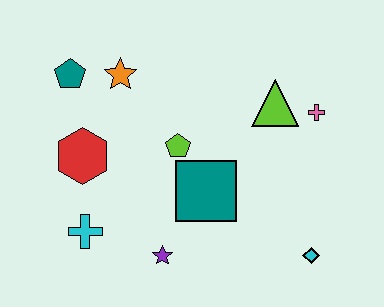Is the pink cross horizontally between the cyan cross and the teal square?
No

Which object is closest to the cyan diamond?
The teal square is closest to the cyan diamond.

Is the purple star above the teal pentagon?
No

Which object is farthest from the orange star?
The cyan diamond is farthest from the orange star.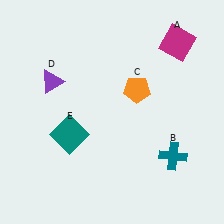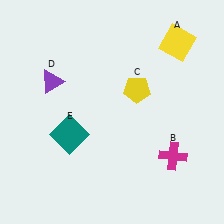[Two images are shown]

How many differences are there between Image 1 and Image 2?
There are 3 differences between the two images.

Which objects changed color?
A changed from magenta to yellow. B changed from teal to magenta. C changed from orange to yellow.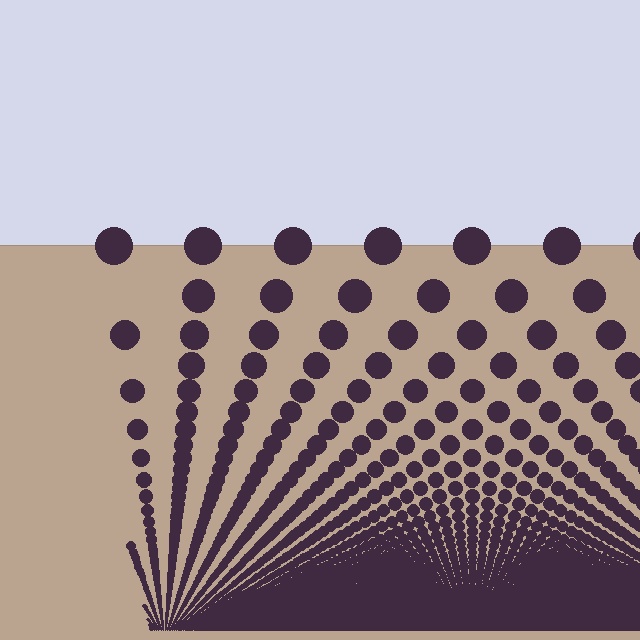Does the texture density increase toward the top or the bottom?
Density increases toward the bottom.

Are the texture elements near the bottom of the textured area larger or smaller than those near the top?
Smaller. The gradient is inverted — elements near the bottom are smaller and denser.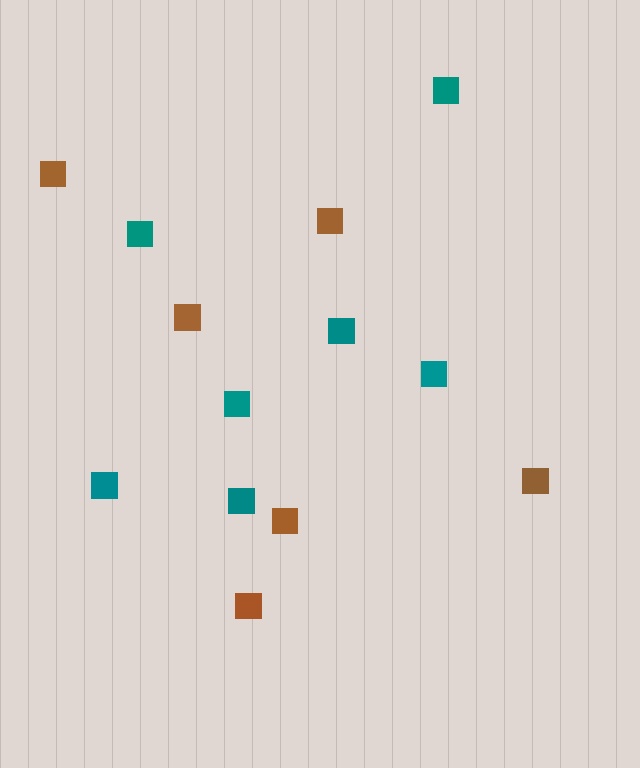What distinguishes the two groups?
There are 2 groups: one group of teal squares (7) and one group of brown squares (6).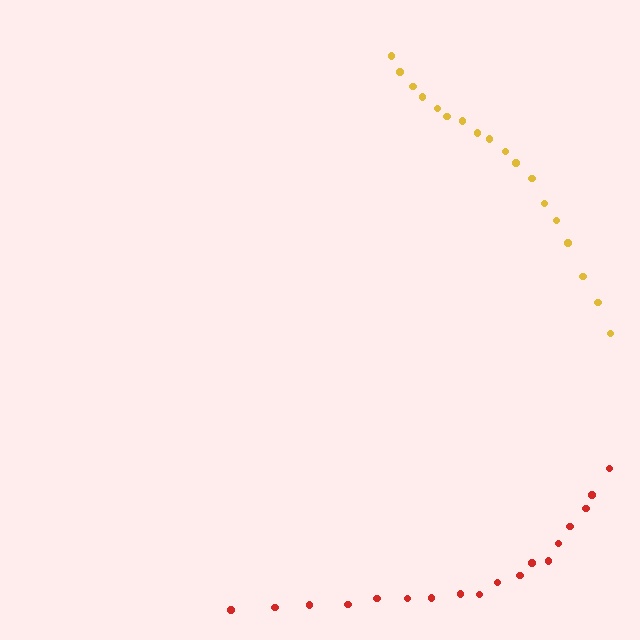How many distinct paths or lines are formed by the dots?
There are 2 distinct paths.